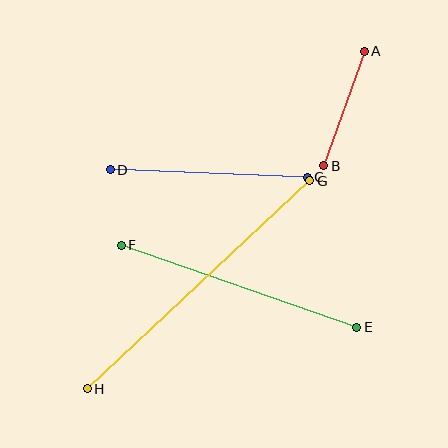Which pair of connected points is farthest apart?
Points G and H are farthest apart.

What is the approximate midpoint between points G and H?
The midpoint is at approximately (198, 285) pixels.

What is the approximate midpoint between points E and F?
The midpoint is at approximately (239, 286) pixels.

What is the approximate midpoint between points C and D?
The midpoint is at approximately (209, 174) pixels.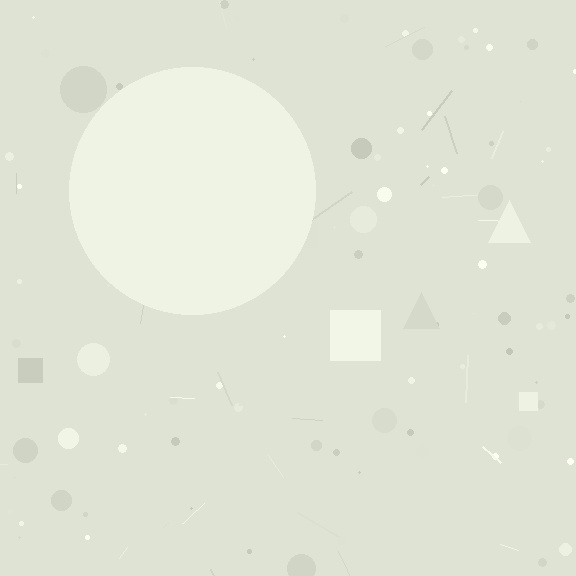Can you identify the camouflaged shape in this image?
The camouflaged shape is a circle.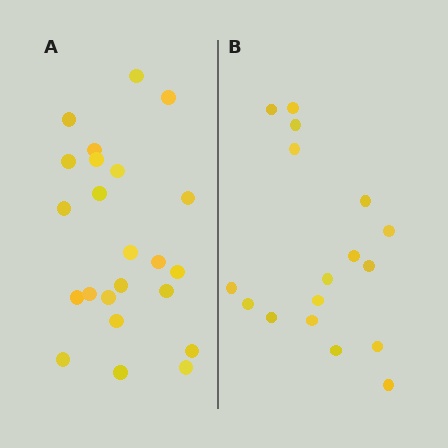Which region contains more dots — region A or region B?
Region A (the left region) has more dots.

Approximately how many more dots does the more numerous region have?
Region A has about 6 more dots than region B.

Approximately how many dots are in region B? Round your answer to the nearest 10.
About 20 dots. (The exact count is 17, which rounds to 20.)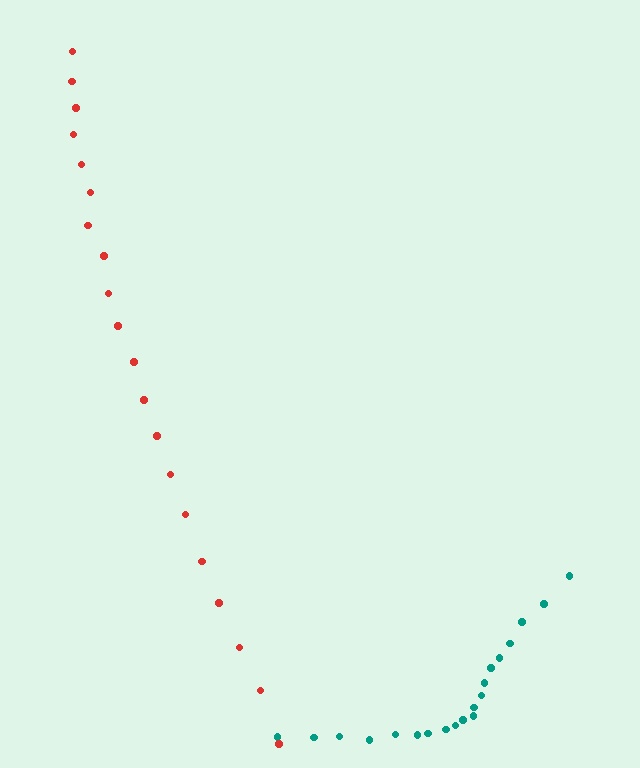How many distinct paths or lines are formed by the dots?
There are 2 distinct paths.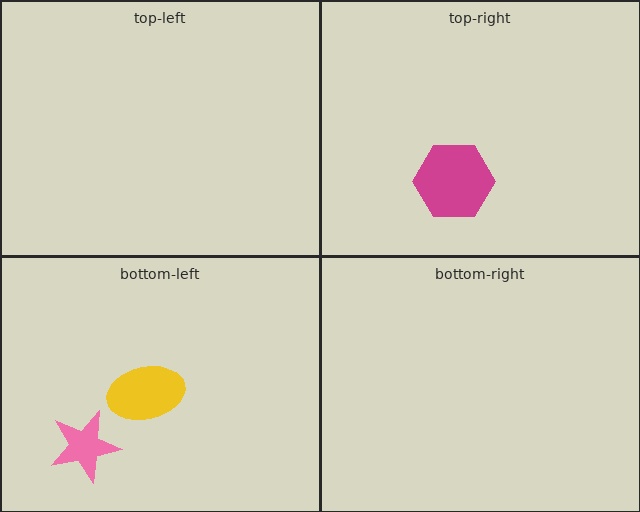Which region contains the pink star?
The bottom-left region.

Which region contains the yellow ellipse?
The bottom-left region.